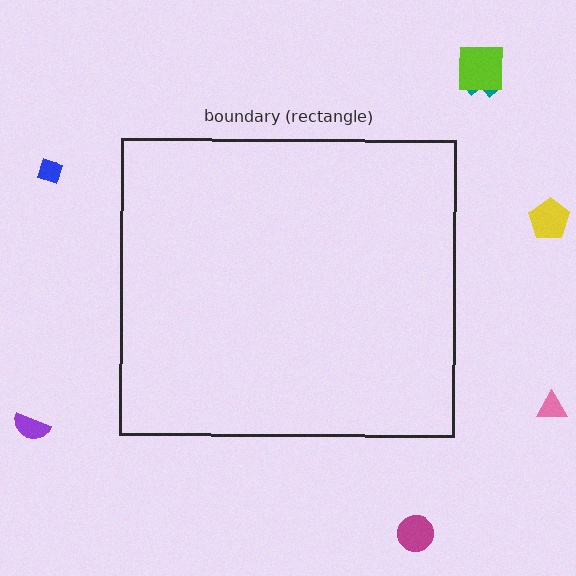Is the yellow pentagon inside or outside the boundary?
Outside.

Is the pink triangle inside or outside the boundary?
Outside.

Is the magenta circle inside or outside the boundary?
Outside.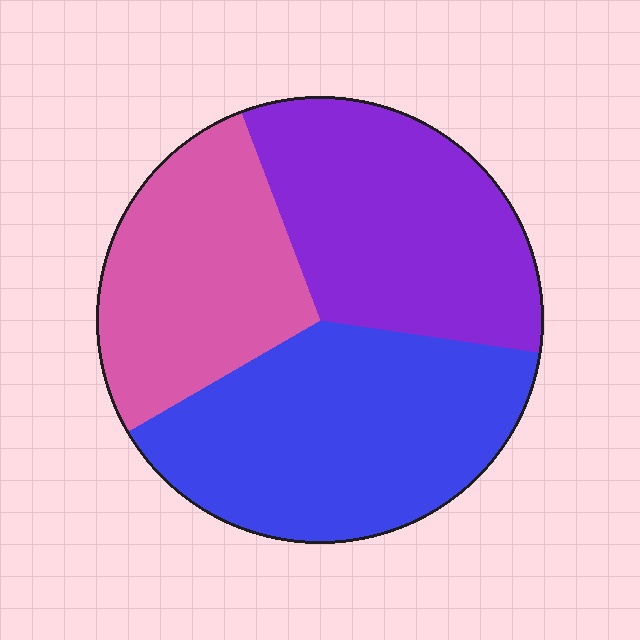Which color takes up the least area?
Pink, at roughly 30%.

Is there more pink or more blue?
Blue.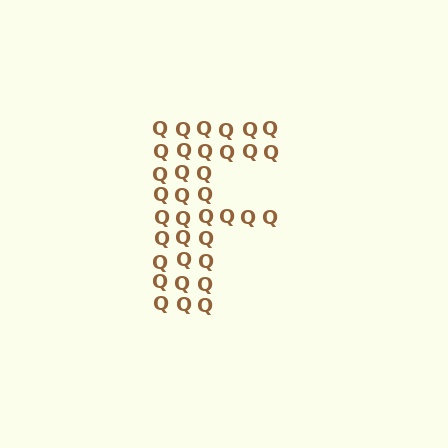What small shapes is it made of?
It is made of small letter Q's.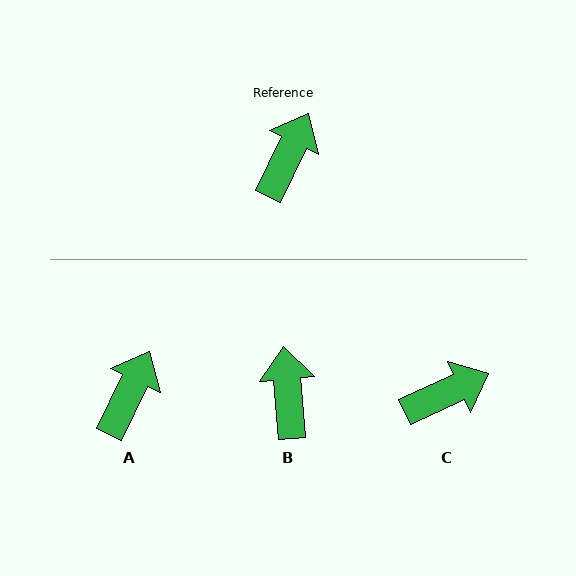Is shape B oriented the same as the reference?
No, it is off by about 31 degrees.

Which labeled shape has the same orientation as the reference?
A.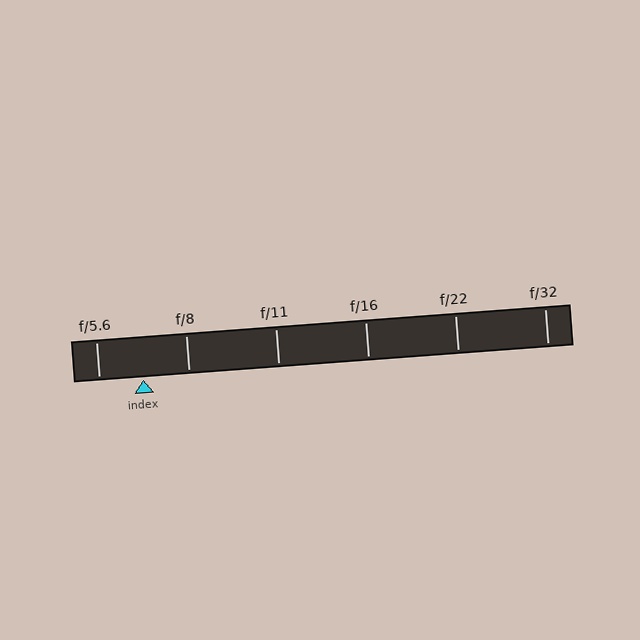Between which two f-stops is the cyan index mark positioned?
The index mark is between f/5.6 and f/8.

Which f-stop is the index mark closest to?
The index mark is closest to f/5.6.